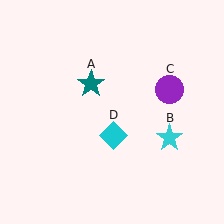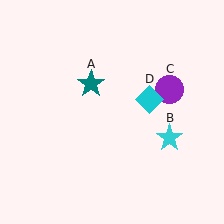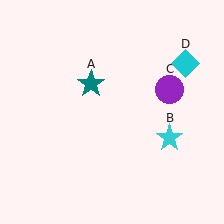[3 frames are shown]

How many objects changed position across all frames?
1 object changed position: cyan diamond (object D).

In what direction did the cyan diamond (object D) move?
The cyan diamond (object D) moved up and to the right.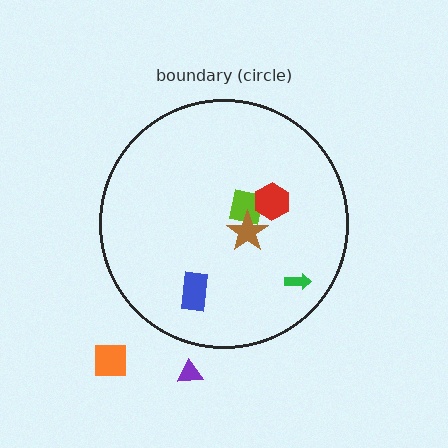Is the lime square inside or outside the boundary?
Inside.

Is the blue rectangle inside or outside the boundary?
Inside.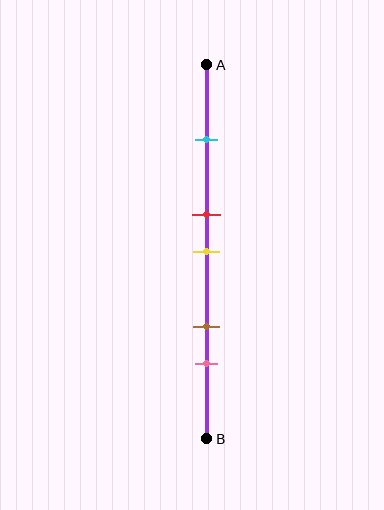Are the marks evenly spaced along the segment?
No, the marks are not evenly spaced.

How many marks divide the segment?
There are 5 marks dividing the segment.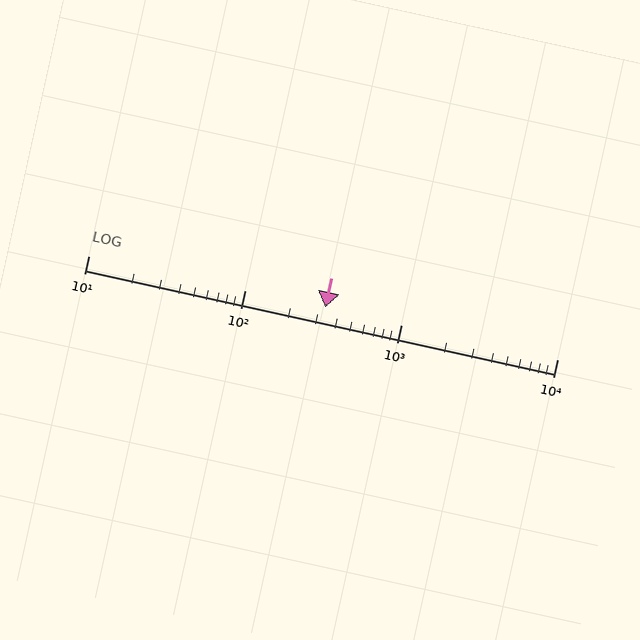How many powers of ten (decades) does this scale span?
The scale spans 3 decades, from 10 to 10000.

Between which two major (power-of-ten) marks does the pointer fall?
The pointer is between 100 and 1000.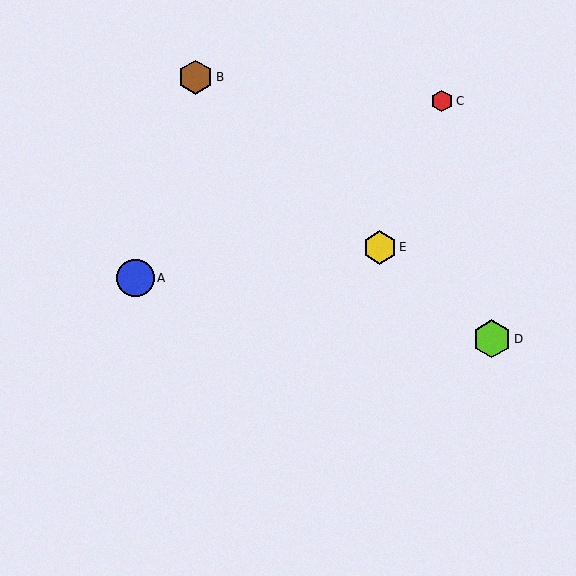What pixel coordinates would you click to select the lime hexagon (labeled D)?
Click at (492, 339) to select the lime hexagon D.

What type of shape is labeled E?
Shape E is a yellow hexagon.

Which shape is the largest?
The lime hexagon (labeled D) is the largest.